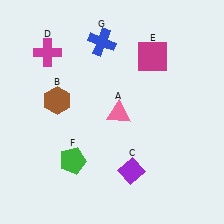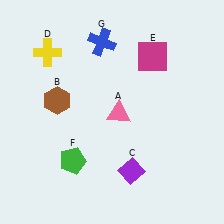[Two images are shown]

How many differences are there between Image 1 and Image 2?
There is 1 difference between the two images.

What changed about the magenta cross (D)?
In Image 1, D is magenta. In Image 2, it changed to yellow.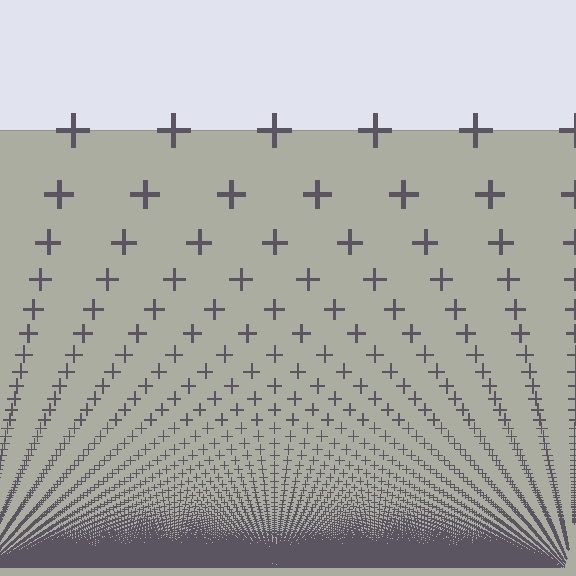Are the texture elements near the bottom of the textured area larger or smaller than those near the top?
Smaller. The gradient is inverted — elements near the bottom are smaller and denser.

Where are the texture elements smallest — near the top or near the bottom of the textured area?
Near the bottom.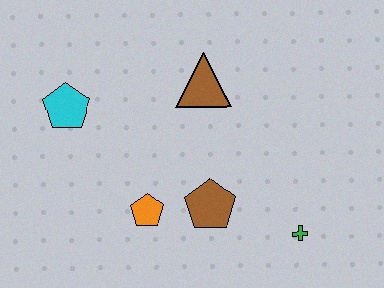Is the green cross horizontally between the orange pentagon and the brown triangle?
No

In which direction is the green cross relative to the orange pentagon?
The green cross is to the right of the orange pentagon.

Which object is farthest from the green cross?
The cyan pentagon is farthest from the green cross.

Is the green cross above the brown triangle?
No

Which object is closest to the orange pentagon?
The brown pentagon is closest to the orange pentagon.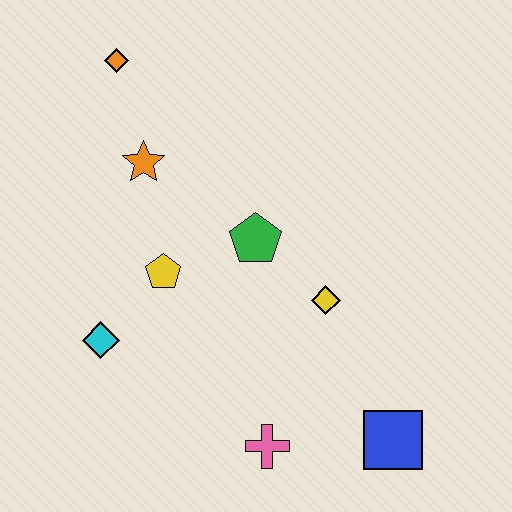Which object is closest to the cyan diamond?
The yellow pentagon is closest to the cyan diamond.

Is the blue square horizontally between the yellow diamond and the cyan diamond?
No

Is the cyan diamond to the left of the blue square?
Yes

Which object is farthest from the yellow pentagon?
The blue square is farthest from the yellow pentagon.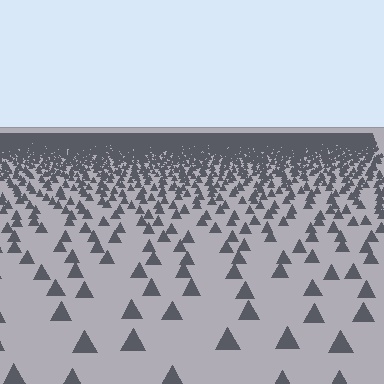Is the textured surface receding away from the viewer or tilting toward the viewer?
The surface is receding away from the viewer. Texture elements get smaller and denser toward the top.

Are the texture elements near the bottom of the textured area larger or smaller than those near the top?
Larger. Near the bottom, elements are closer to the viewer and appear at a bigger on-screen size.